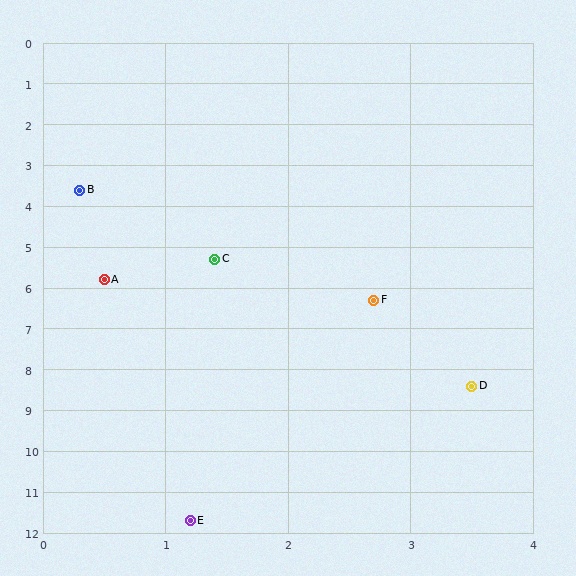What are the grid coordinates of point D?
Point D is at approximately (3.5, 8.4).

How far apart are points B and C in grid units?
Points B and C are about 2.0 grid units apart.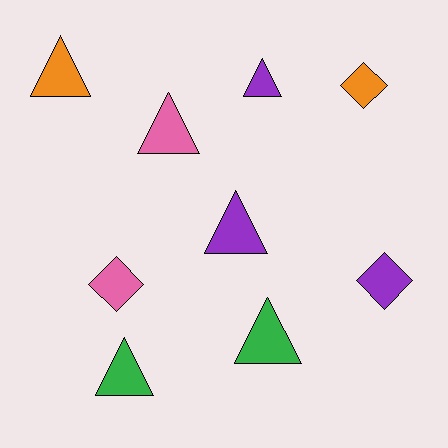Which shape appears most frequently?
Triangle, with 6 objects.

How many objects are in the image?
There are 9 objects.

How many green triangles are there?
There are 2 green triangles.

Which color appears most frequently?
Purple, with 3 objects.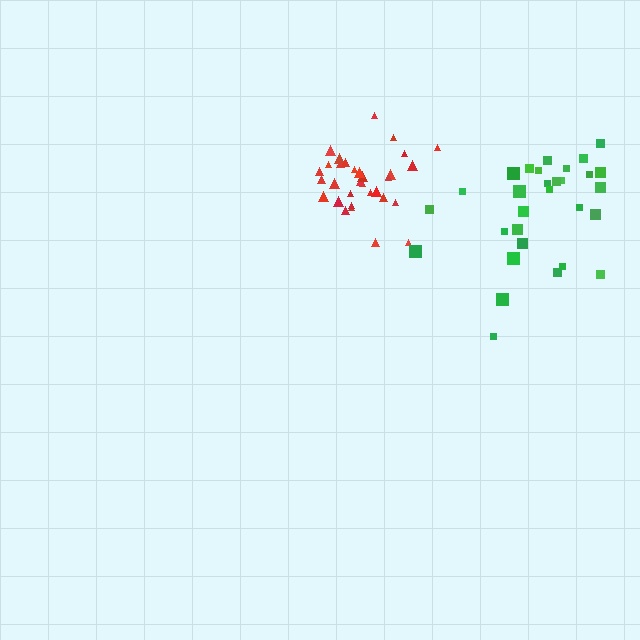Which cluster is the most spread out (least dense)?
Green.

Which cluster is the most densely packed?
Red.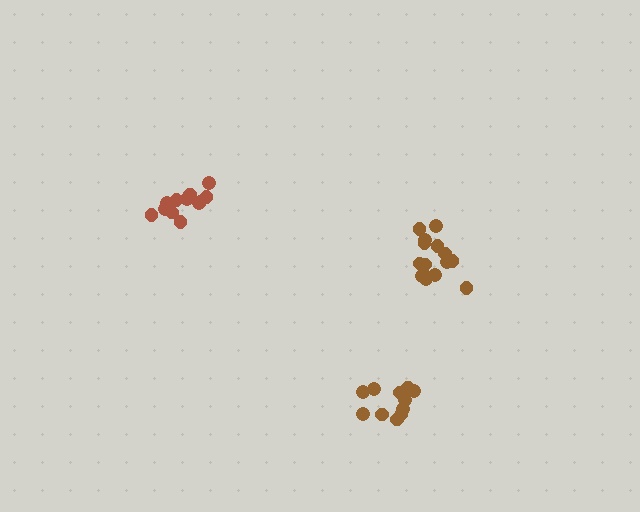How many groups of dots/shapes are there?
There are 3 groups.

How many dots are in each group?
Group 1: 15 dots, Group 2: 11 dots, Group 3: 12 dots (38 total).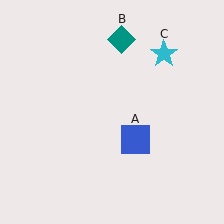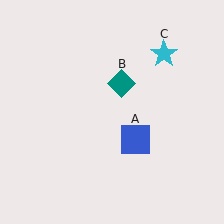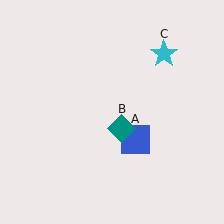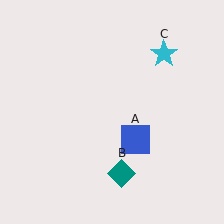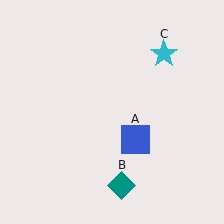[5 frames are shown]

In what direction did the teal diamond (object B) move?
The teal diamond (object B) moved down.